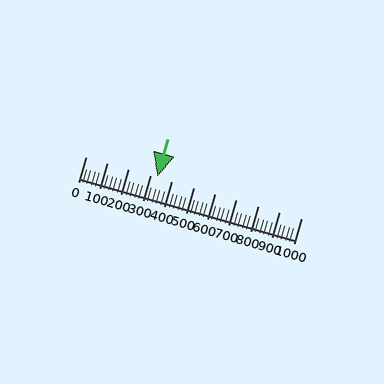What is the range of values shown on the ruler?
The ruler shows values from 0 to 1000.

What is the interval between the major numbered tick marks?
The major tick marks are spaced 100 units apart.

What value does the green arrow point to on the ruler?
The green arrow points to approximately 333.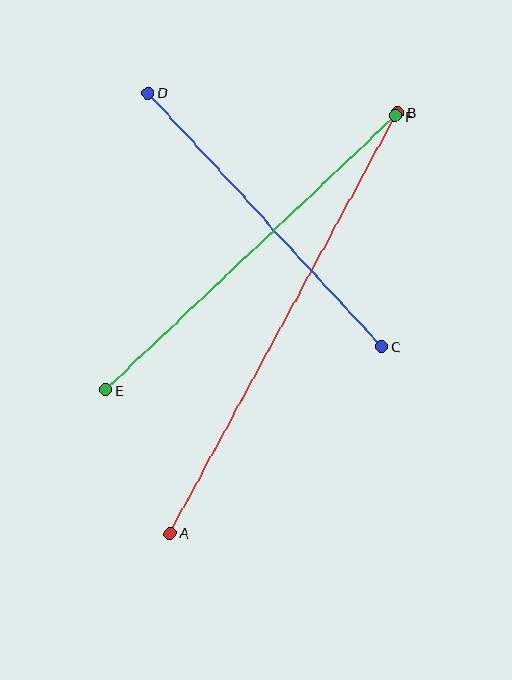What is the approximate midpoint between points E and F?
The midpoint is at approximately (251, 253) pixels.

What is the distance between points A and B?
The distance is approximately 478 pixels.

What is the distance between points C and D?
The distance is approximately 344 pixels.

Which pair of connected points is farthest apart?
Points A and B are farthest apart.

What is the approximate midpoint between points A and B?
The midpoint is at approximately (284, 323) pixels.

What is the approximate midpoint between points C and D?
The midpoint is at approximately (265, 220) pixels.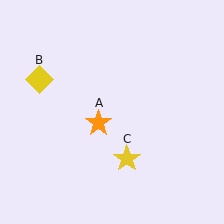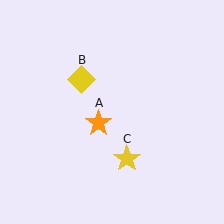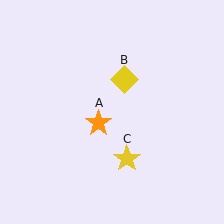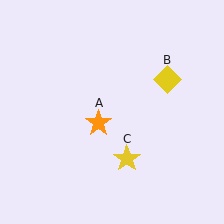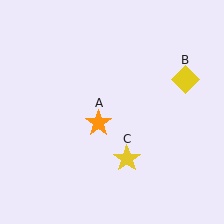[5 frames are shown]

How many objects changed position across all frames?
1 object changed position: yellow diamond (object B).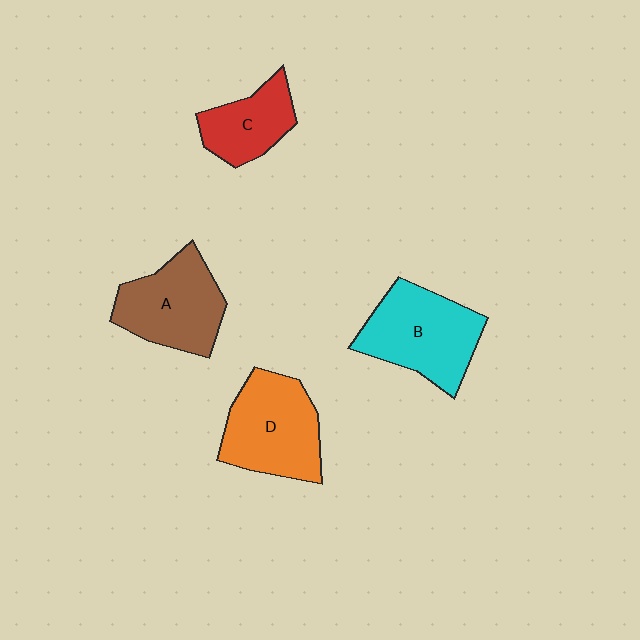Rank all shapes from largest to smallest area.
From largest to smallest: B (cyan), D (orange), A (brown), C (red).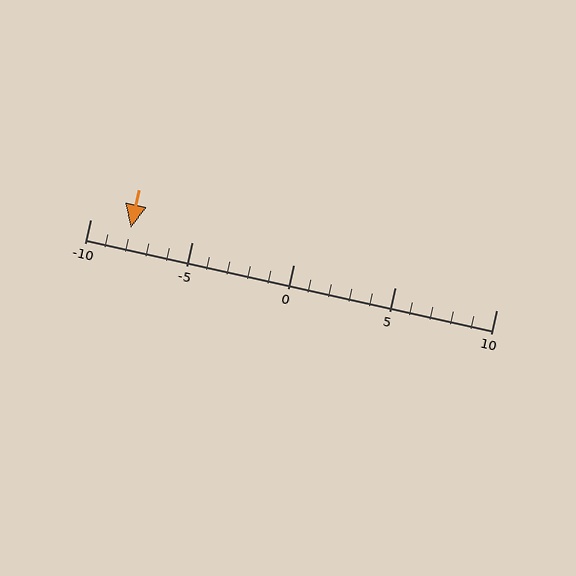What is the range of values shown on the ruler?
The ruler shows values from -10 to 10.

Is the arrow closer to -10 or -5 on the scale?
The arrow is closer to -10.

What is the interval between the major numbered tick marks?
The major tick marks are spaced 5 units apart.